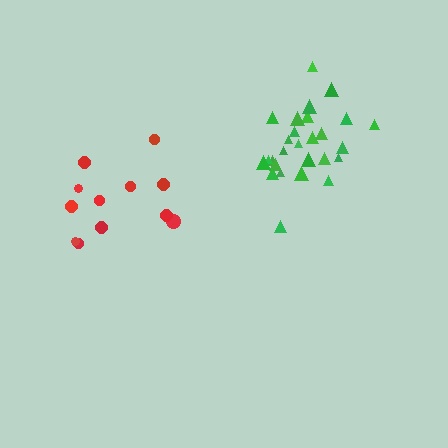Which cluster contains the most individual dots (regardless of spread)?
Green (27).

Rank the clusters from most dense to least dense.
green, red.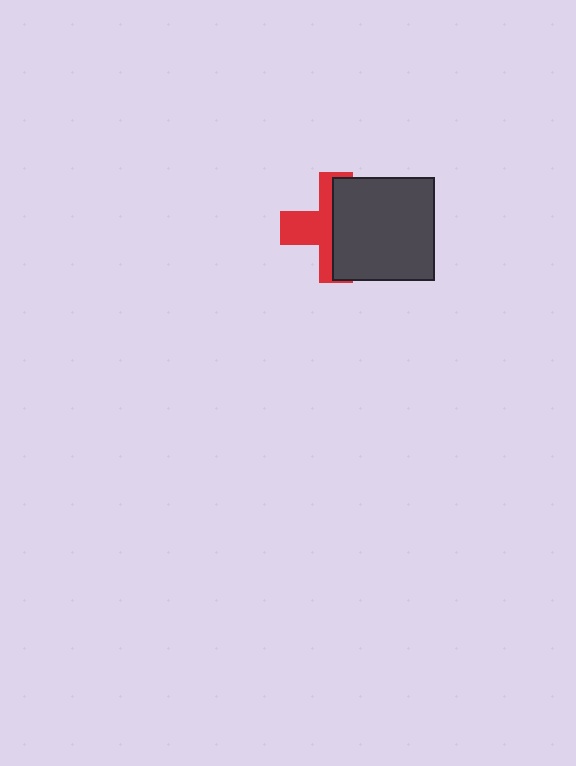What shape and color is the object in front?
The object in front is a dark gray square.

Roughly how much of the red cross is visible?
A small part of it is visible (roughly 45%).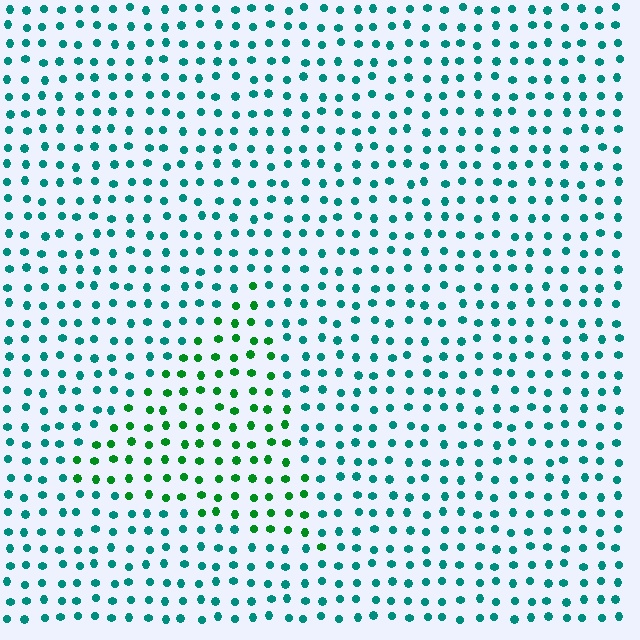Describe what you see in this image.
The image is filled with small teal elements in a uniform arrangement. A triangle-shaped region is visible where the elements are tinted to a slightly different hue, forming a subtle color boundary.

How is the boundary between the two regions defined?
The boundary is defined purely by a slight shift in hue (about 41 degrees). Spacing, size, and orientation are identical on both sides.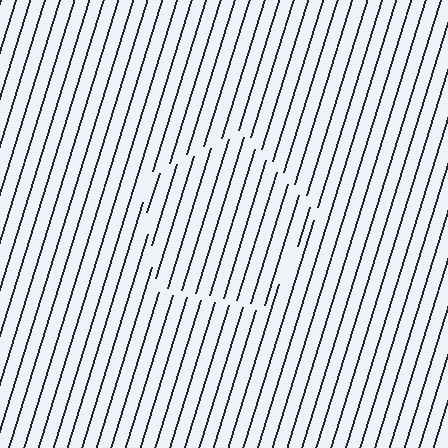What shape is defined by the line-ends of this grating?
An illusory pentagon. The interior of the shape contains the same grating, shifted by half a period — the contour is defined by the phase discontinuity where line-ends from the inner and outer gratings abut.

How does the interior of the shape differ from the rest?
The interior of the shape contains the same grating, shifted by half a period — the contour is defined by the phase discontinuity where line-ends from the inner and outer gratings abut.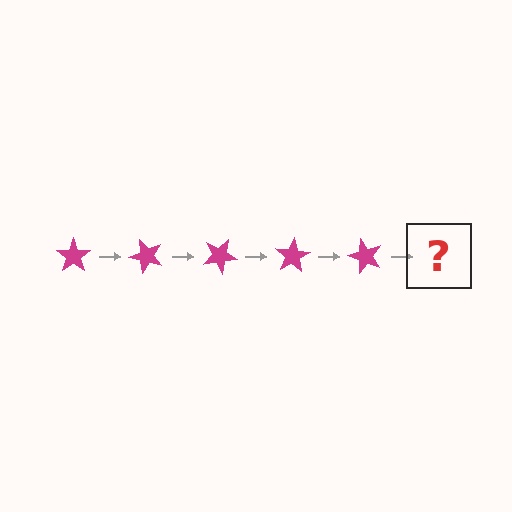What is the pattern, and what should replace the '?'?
The pattern is that the star rotates 50 degrees each step. The '?' should be a magenta star rotated 250 degrees.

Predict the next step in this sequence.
The next step is a magenta star rotated 250 degrees.